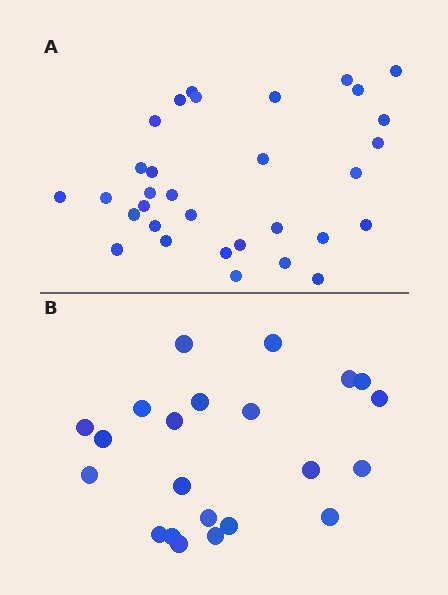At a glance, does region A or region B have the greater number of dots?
Region A (the top region) has more dots.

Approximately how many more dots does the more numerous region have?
Region A has roughly 10 or so more dots than region B.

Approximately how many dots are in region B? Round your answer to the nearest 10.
About 20 dots. (The exact count is 22, which rounds to 20.)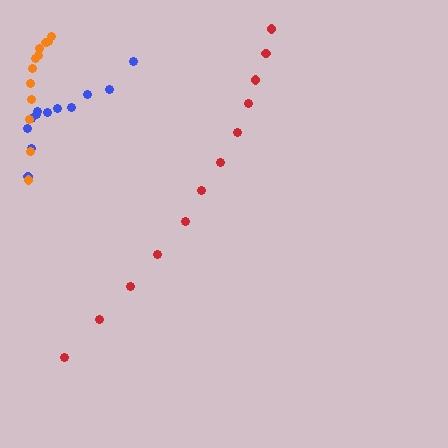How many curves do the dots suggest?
There are 3 distinct paths.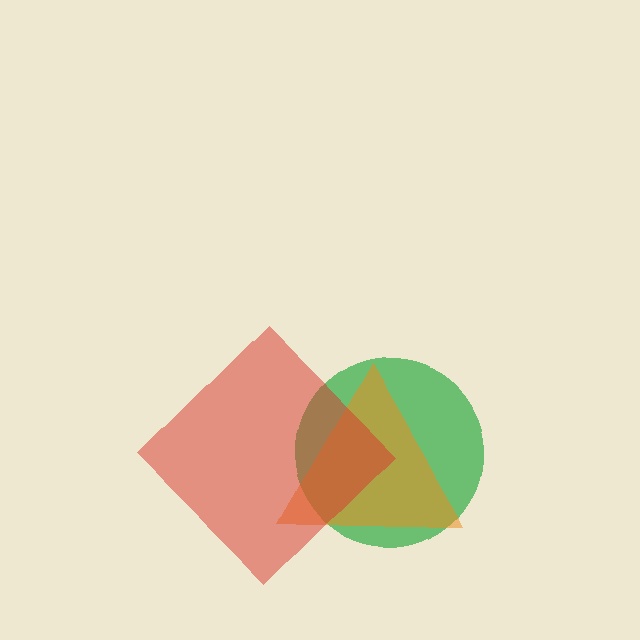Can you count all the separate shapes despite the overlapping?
Yes, there are 3 separate shapes.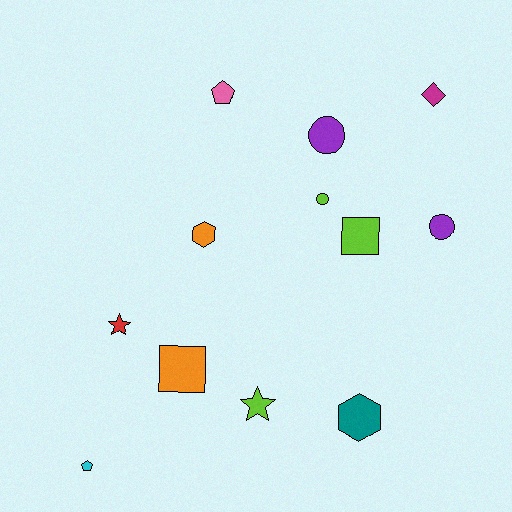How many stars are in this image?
There are 2 stars.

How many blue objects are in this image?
There are no blue objects.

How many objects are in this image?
There are 12 objects.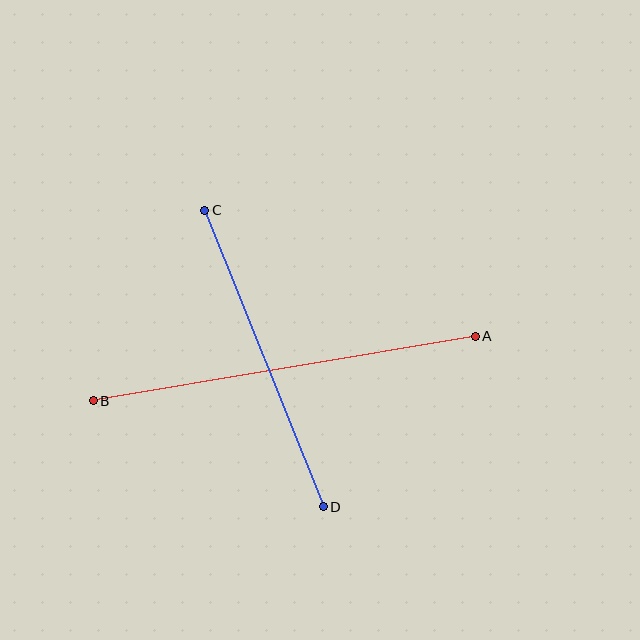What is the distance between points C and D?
The distance is approximately 319 pixels.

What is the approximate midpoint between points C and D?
The midpoint is at approximately (264, 358) pixels.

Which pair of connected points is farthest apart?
Points A and B are farthest apart.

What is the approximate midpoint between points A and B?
The midpoint is at approximately (284, 369) pixels.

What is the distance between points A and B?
The distance is approximately 387 pixels.